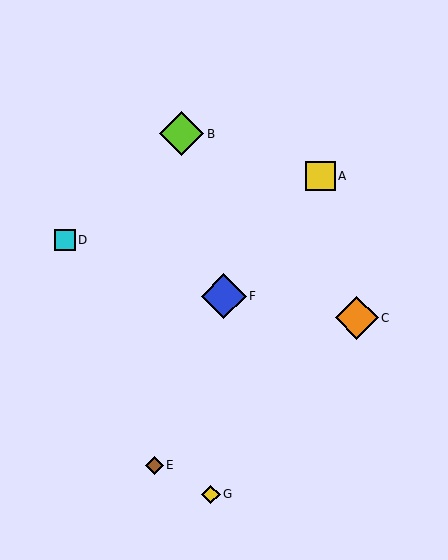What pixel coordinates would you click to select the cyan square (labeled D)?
Click at (65, 240) to select the cyan square D.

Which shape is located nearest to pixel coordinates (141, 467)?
The brown diamond (labeled E) at (155, 465) is nearest to that location.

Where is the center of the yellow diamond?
The center of the yellow diamond is at (211, 495).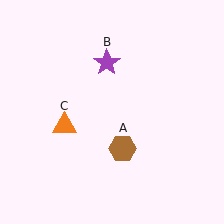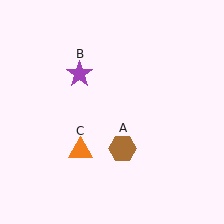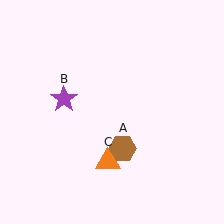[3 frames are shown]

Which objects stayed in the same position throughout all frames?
Brown hexagon (object A) remained stationary.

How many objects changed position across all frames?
2 objects changed position: purple star (object B), orange triangle (object C).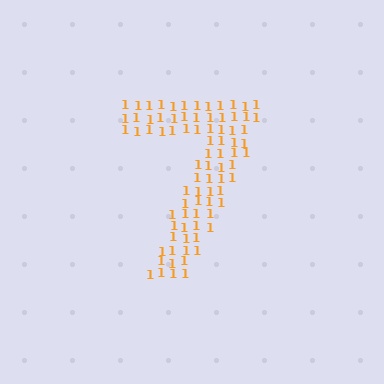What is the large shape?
The large shape is the digit 7.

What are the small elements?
The small elements are digit 1's.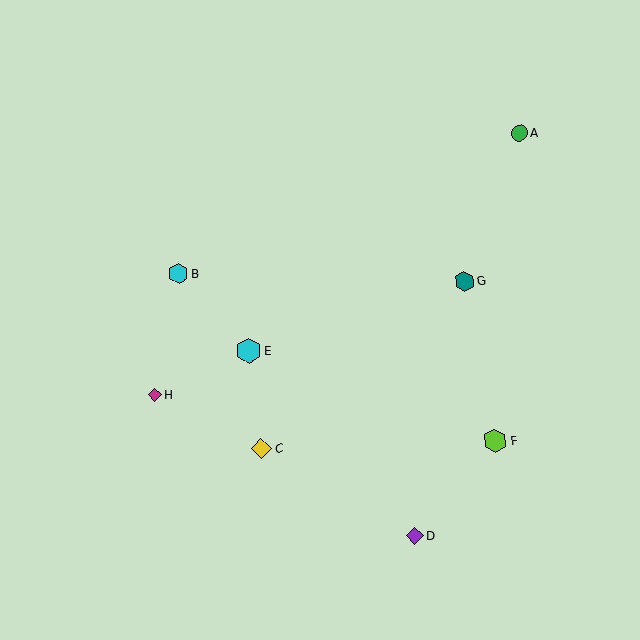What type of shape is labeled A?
Shape A is a green circle.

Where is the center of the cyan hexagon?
The center of the cyan hexagon is at (249, 351).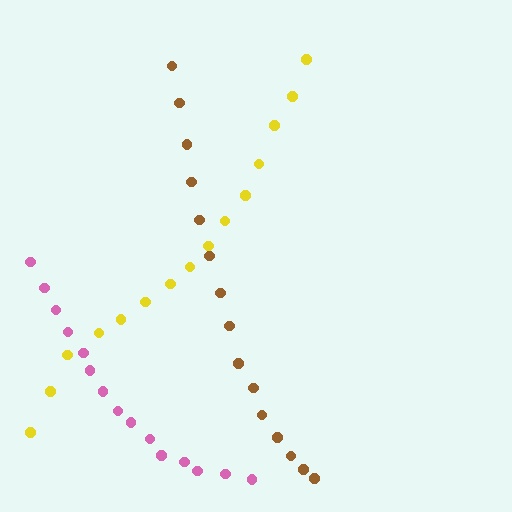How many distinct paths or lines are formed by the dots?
There are 3 distinct paths.